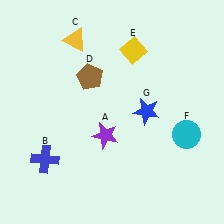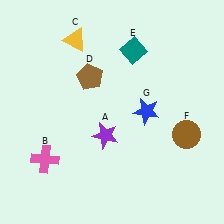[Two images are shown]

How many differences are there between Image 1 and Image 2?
There are 3 differences between the two images.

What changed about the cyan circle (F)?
In Image 1, F is cyan. In Image 2, it changed to brown.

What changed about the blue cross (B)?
In Image 1, B is blue. In Image 2, it changed to pink.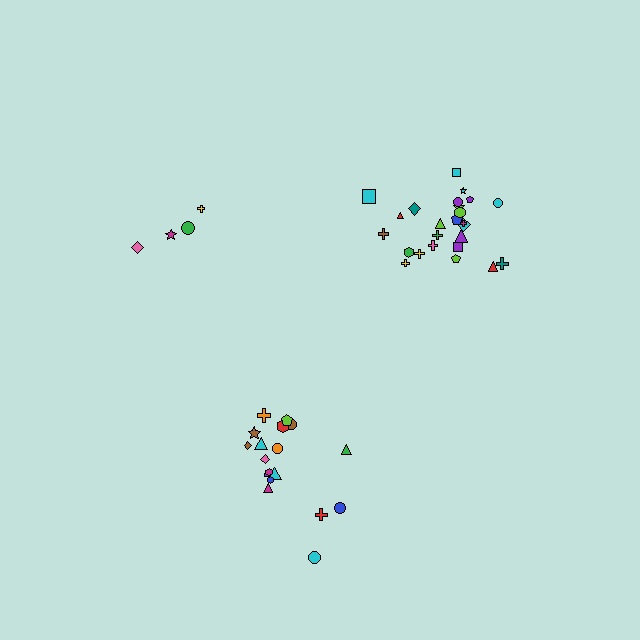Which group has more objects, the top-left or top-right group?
The top-right group.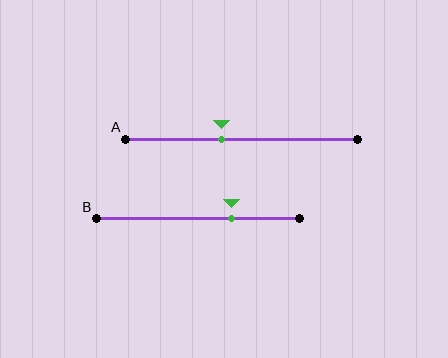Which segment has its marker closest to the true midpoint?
Segment A has its marker closest to the true midpoint.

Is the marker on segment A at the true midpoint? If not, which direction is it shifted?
No, the marker on segment A is shifted to the left by about 9% of the segment length.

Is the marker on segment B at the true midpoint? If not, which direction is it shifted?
No, the marker on segment B is shifted to the right by about 16% of the segment length.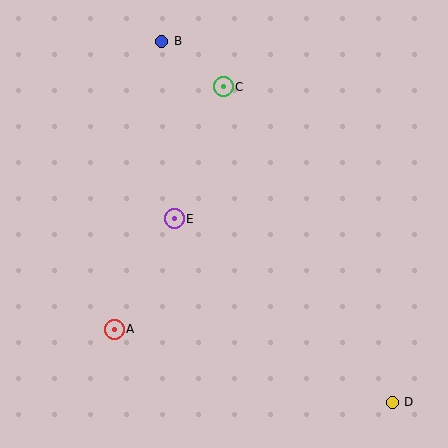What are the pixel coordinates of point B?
Point B is at (162, 41).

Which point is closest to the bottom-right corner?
Point D is closest to the bottom-right corner.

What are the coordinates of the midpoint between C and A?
The midpoint between C and A is at (169, 208).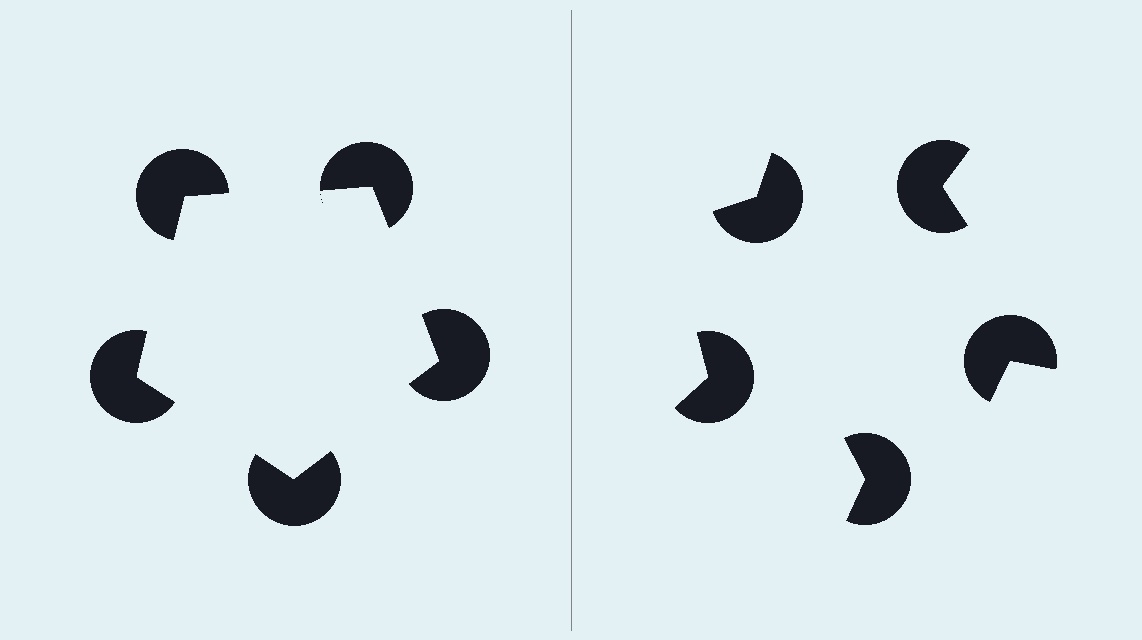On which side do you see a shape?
An illusory pentagon appears on the left side. On the right side the wedge cuts are rotated, so no coherent shape forms.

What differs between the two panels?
The pac-man discs are positioned identically on both sides; only the wedge orientations differ. On the left they align to a pentagon; on the right they are misaligned.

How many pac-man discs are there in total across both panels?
10 — 5 on each side.